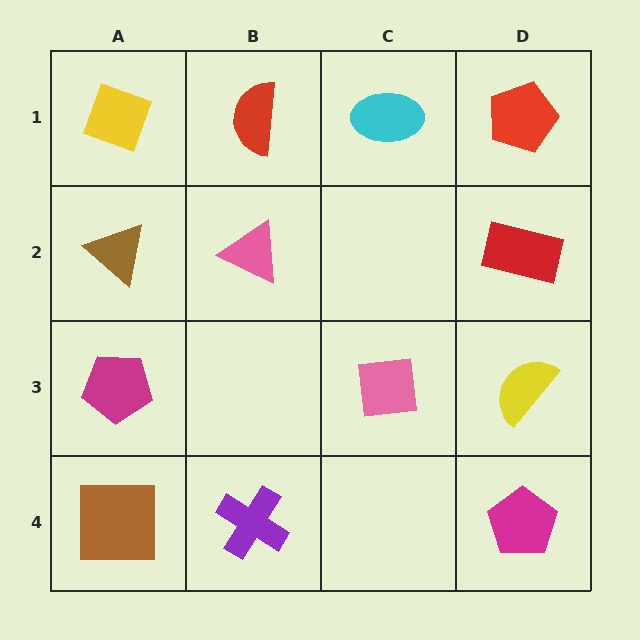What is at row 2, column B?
A pink triangle.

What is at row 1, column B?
A red semicircle.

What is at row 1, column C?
A cyan ellipse.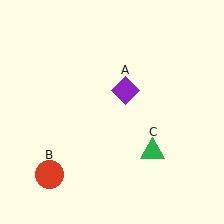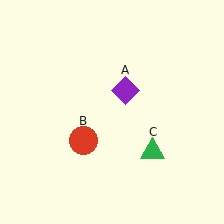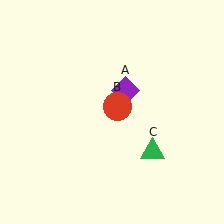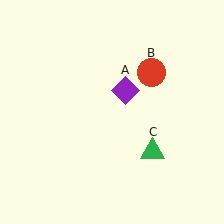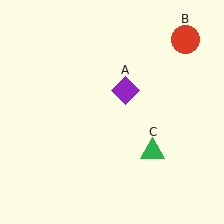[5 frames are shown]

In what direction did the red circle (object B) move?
The red circle (object B) moved up and to the right.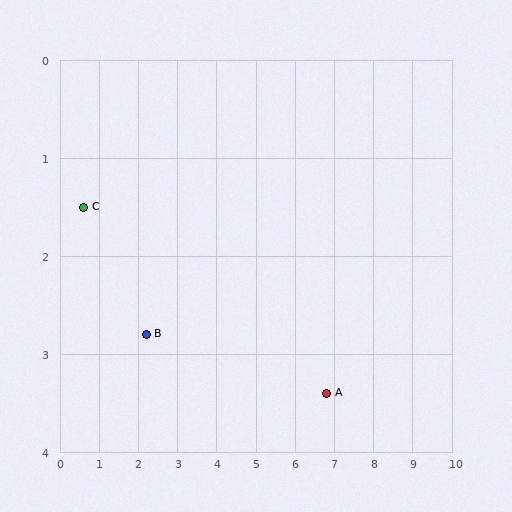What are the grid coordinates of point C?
Point C is at approximately (0.6, 1.5).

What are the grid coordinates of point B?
Point B is at approximately (2.2, 2.8).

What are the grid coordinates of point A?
Point A is at approximately (6.8, 3.4).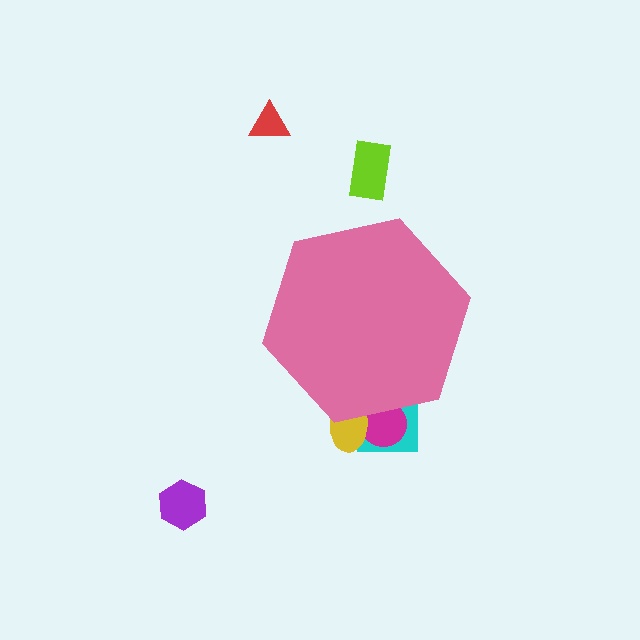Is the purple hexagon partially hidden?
No, the purple hexagon is fully visible.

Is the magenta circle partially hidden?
Yes, the magenta circle is partially hidden behind the pink hexagon.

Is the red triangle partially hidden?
No, the red triangle is fully visible.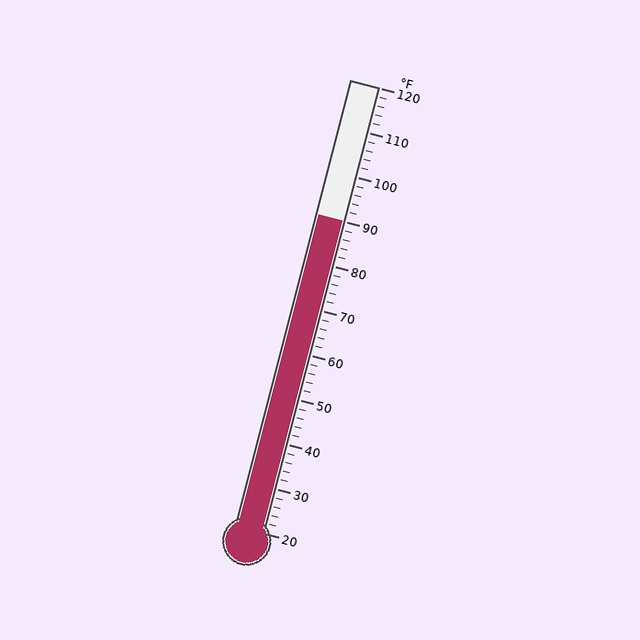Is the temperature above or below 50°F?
The temperature is above 50°F.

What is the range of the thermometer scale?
The thermometer scale ranges from 20°F to 120°F.